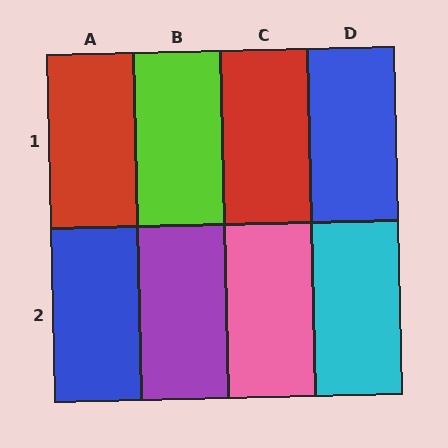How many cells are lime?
1 cell is lime.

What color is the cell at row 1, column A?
Red.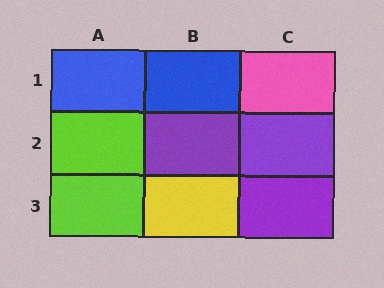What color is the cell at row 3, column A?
Lime.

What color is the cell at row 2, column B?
Purple.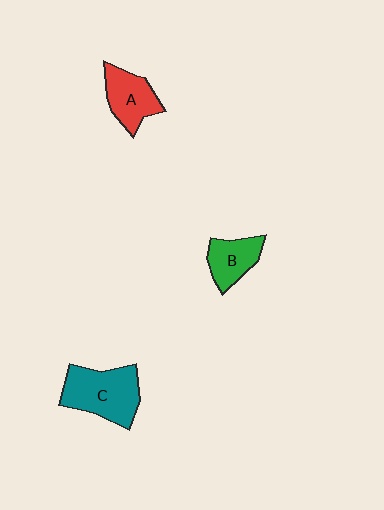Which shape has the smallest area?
Shape B (green).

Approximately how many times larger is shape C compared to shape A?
Approximately 1.5 times.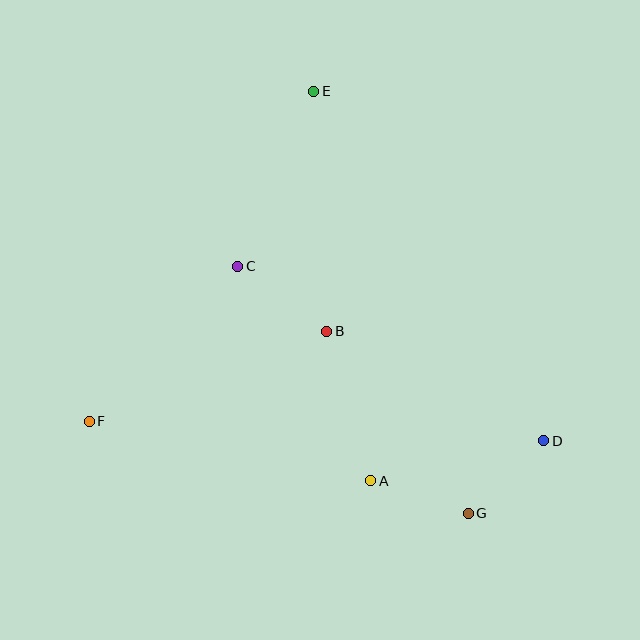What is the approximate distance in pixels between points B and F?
The distance between B and F is approximately 254 pixels.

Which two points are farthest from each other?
Points D and F are farthest from each other.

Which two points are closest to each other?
Points A and G are closest to each other.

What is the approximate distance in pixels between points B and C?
The distance between B and C is approximately 111 pixels.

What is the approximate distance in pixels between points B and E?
The distance between B and E is approximately 240 pixels.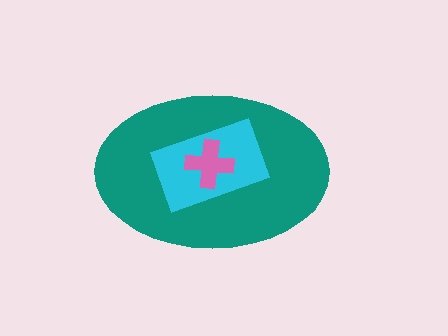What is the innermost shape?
The pink cross.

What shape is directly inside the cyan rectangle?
The pink cross.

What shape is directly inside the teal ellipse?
The cyan rectangle.